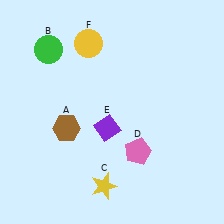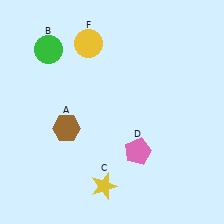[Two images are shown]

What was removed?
The purple diamond (E) was removed in Image 2.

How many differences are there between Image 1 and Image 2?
There is 1 difference between the two images.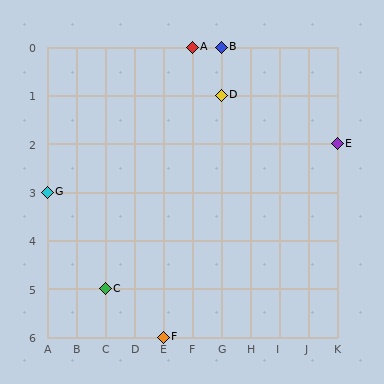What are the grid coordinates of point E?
Point E is at grid coordinates (K, 2).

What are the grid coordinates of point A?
Point A is at grid coordinates (F, 0).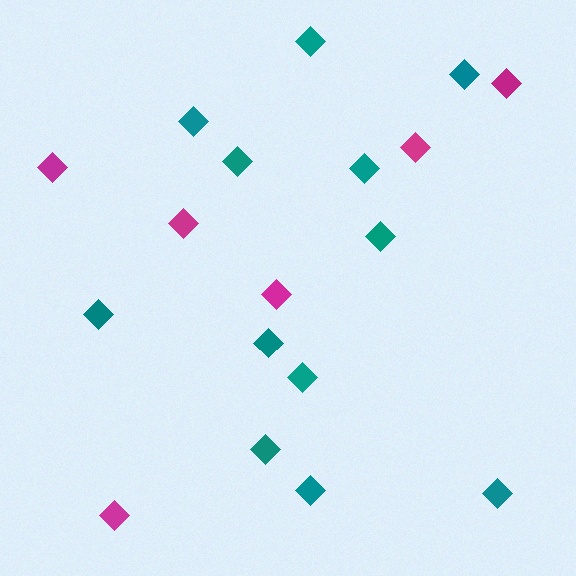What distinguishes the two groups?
There are 2 groups: one group of teal diamonds (12) and one group of magenta diamonds (6).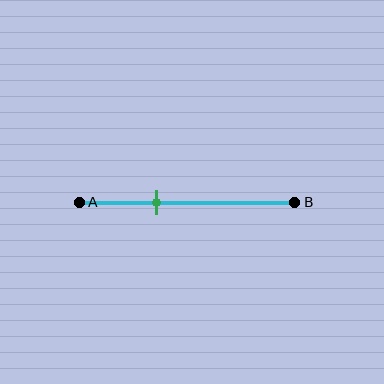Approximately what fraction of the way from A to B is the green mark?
The green mark is approximately 35% of the way from A to B.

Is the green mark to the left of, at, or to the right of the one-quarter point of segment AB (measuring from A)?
The green mark is to the right of the one-quarter point of segment AB.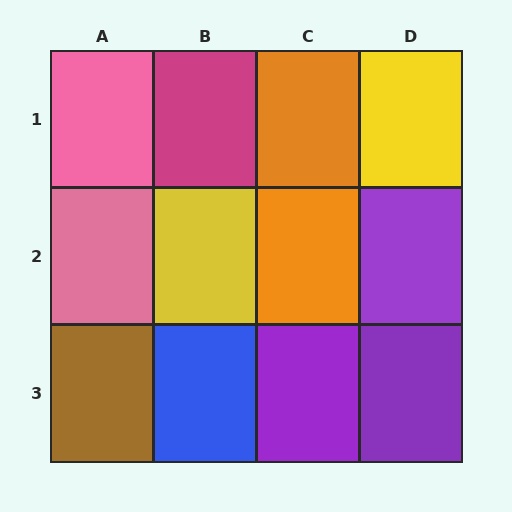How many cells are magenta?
1 cell is magenta.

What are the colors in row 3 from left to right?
Brown, blue, purple, purple.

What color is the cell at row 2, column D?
Purple.